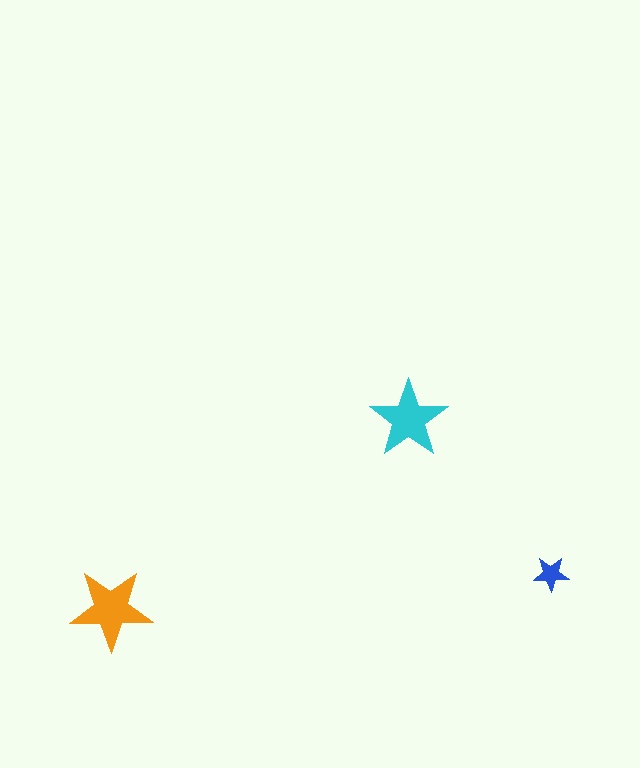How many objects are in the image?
There are 3 objects in the image.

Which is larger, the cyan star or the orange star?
The orange one.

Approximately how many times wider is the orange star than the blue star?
About 2.5 times wider.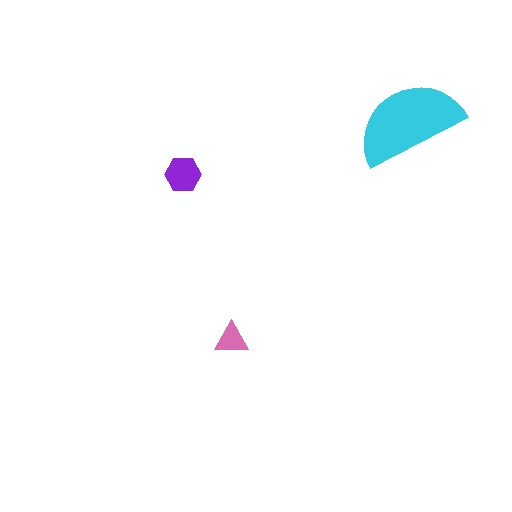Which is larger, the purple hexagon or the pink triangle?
The purple hexagon.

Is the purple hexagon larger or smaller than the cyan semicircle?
Smaller.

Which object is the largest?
The cyan semicircle.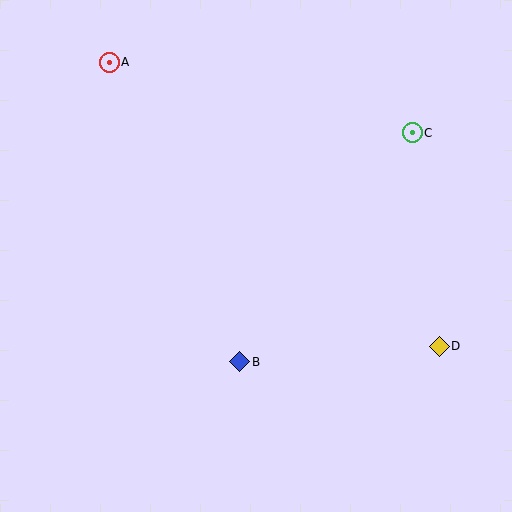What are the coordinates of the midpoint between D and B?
The midpoint between D and B is at (340, 354).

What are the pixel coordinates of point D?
Point D is at (439, 346).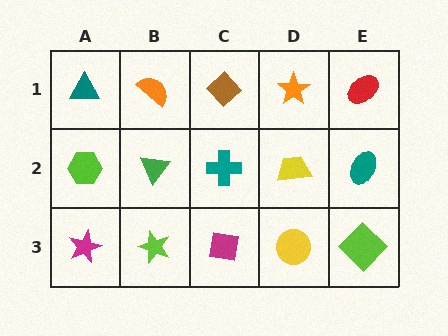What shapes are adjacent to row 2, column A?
A teal triangle (row 1, column A), a magenta star (row 3, column A), a green triangle (row 2, column B).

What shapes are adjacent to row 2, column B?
An orange semicircle (row 1, column B), a lime star (row 3, column B), a lime hexagon (row 2, column A), a teal cross (row 2, column C).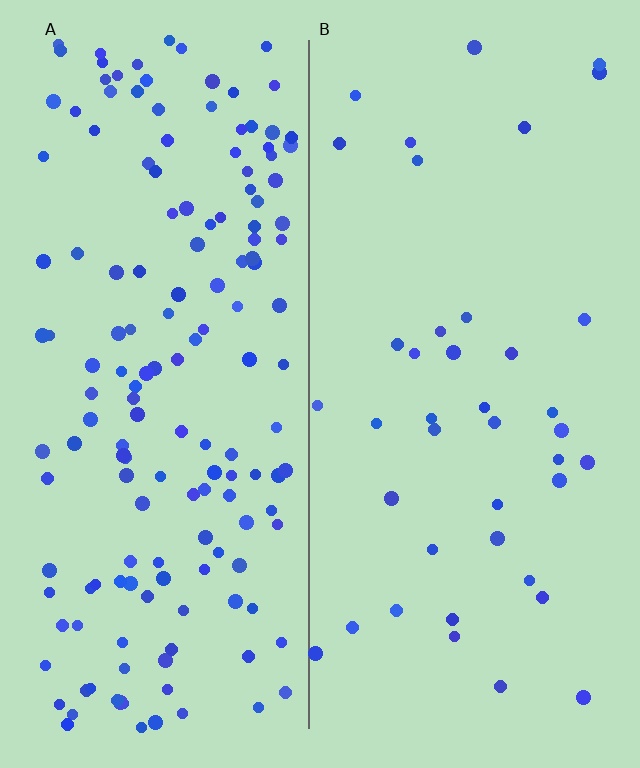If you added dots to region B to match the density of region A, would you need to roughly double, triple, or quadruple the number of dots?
Approximately quadruple.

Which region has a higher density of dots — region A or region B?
A (the left).